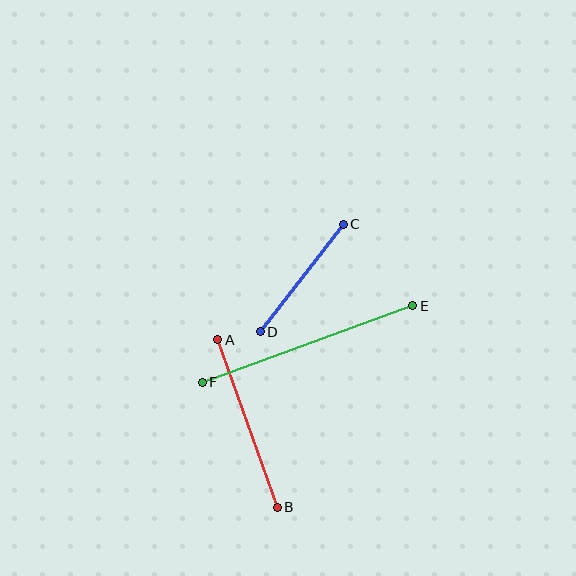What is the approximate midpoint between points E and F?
The midpoint is at approximately (307, 344) pixels.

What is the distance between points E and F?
The distance is approximately 224 pixels.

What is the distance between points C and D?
The distance is approximately 136 pixels.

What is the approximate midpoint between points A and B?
The midpoint is at approximately (248, 424) pixels.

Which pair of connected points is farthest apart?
Points E and F are farthest apart.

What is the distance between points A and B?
The distance is approximately 178 pixels.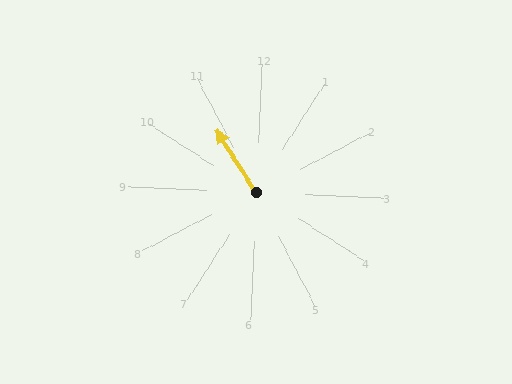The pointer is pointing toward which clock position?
Roughly 11 o'clock.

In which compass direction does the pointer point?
Northwest.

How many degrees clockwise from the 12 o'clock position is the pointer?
Approximately 325 degrees.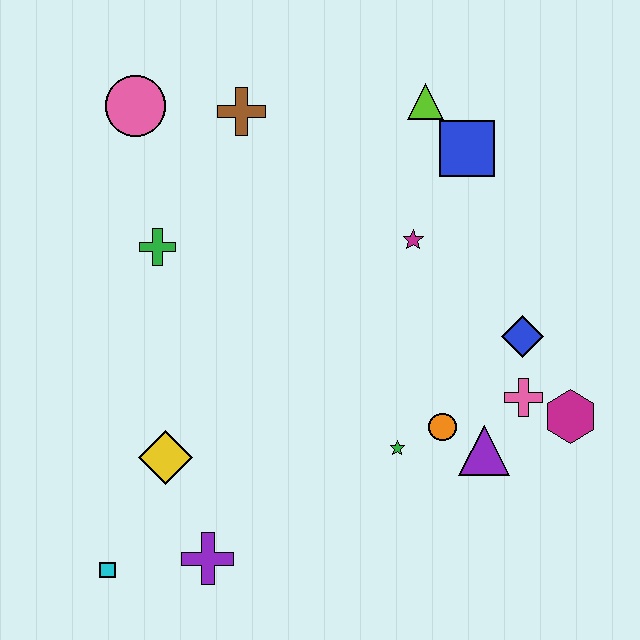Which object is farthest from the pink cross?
The pink circle is farthest from the pink cross.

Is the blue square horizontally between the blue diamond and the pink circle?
Yes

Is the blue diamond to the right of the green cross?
Yes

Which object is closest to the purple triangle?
The orange circle is closest to the purple triangle.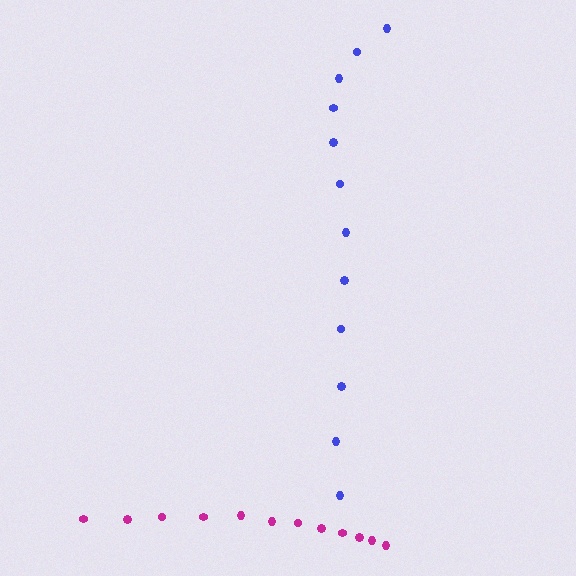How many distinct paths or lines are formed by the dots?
There are 2 distinct paths.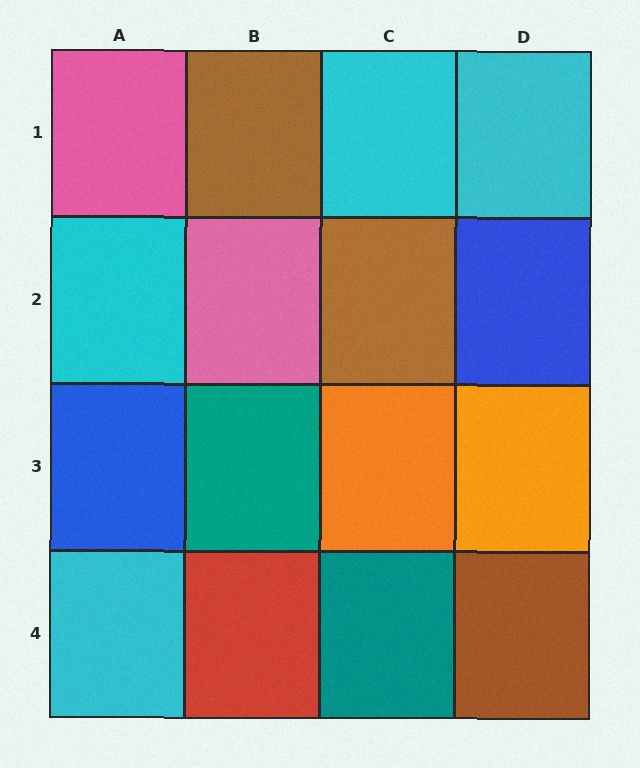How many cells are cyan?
4 cells are cyan.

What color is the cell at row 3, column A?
Blue.